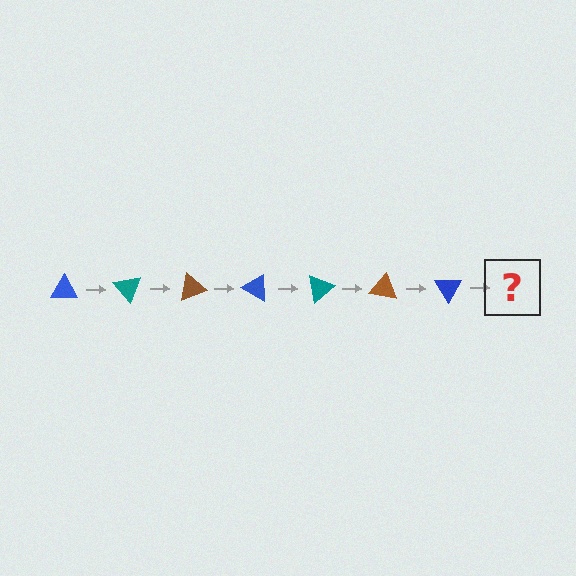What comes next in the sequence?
The next element should be a teal triangle, rotated 350 degrees from the start.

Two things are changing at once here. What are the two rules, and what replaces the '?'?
The two rules are that it rotates 50 degrees each step and the color cycles through blue, teal, and brown. The '?' should be a teal triangle, rotated 350 degrees from the start.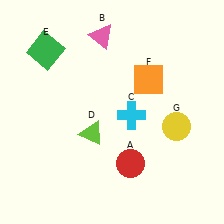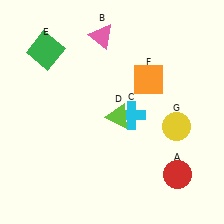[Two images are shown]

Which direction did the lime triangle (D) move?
The lime triangle (D) moved right.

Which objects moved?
The objects that moved are: the red circle (A), the lime triangle (D).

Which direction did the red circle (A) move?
The red circle (A) moved right.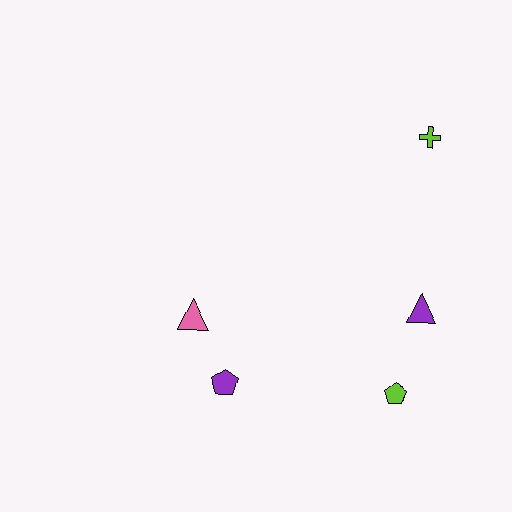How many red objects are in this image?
There are no red objects.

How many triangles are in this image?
There are 2 triangles.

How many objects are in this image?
There are 5 objects.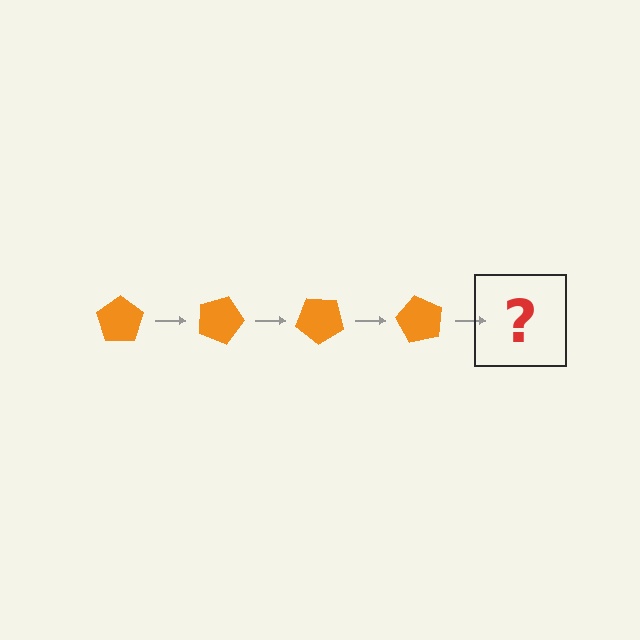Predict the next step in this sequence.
The next step is an orange pentagon rotated 80 degrees.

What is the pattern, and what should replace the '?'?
The pattern is that the pentagon rotates 20 degrees each step. The '?' should be an orange pentagon rotated 80 degrees.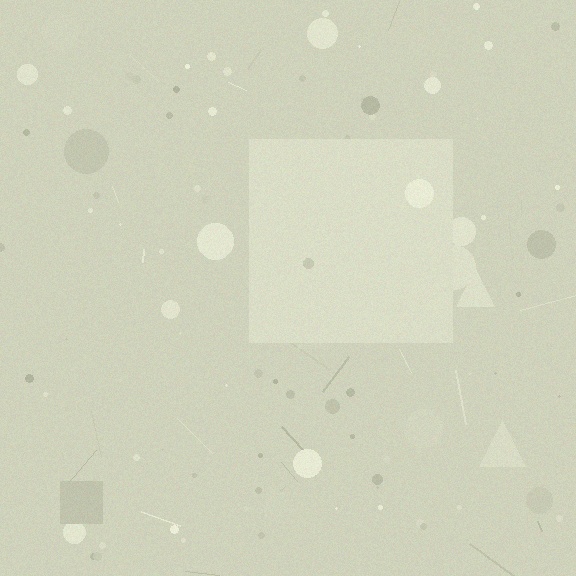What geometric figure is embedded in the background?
A square is embedded in the background.